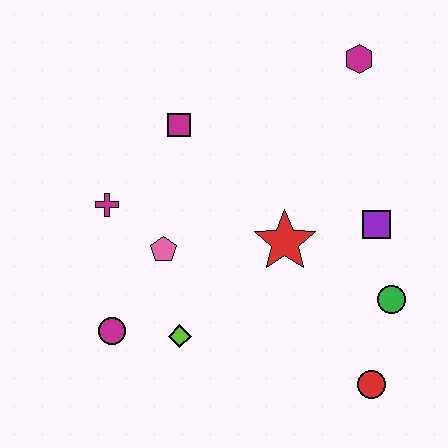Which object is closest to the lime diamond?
The magenta circle is closest to the lime diamond.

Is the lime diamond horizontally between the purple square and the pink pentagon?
Yes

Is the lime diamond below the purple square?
Yes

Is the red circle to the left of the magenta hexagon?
No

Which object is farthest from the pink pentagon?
The magenta hexagon is farthest from the pink pentagon.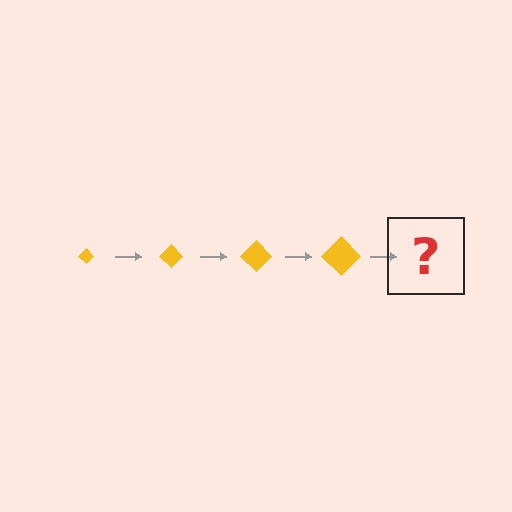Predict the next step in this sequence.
The next step is a yellow diamond, larger than the previous one.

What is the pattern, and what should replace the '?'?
The pattern is that the diamond gets progressively larger each step. The '?' should be a yellow diamond, larger than the previous one.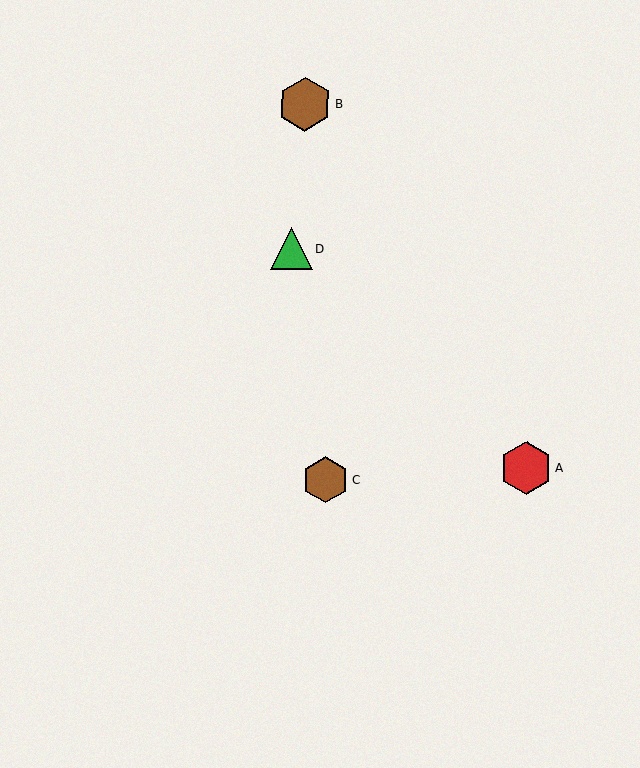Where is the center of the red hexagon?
The center of the red hexagon is at (526, 468).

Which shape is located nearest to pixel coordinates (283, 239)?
The green triangle (labeled D) at (291, 248) is nearest to that location.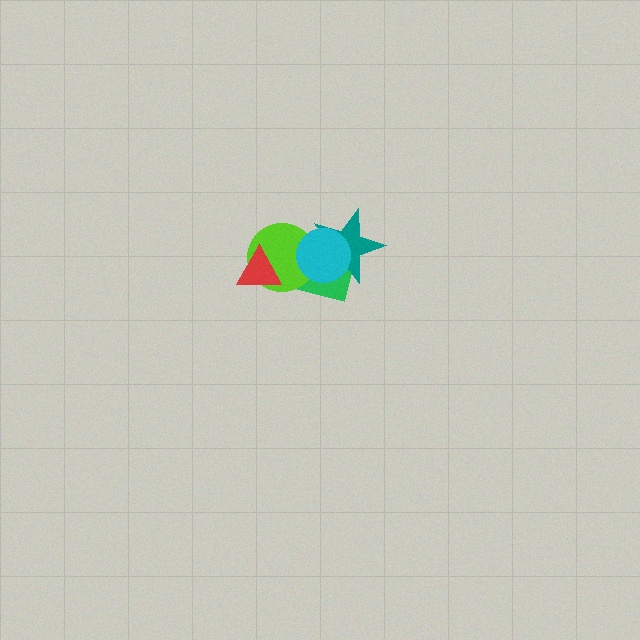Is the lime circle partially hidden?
Yes, it is partially covered by another shape.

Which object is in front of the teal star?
The cyan circle is in front of the teal star.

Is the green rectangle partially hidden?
Yes, it is partially covered by another shape.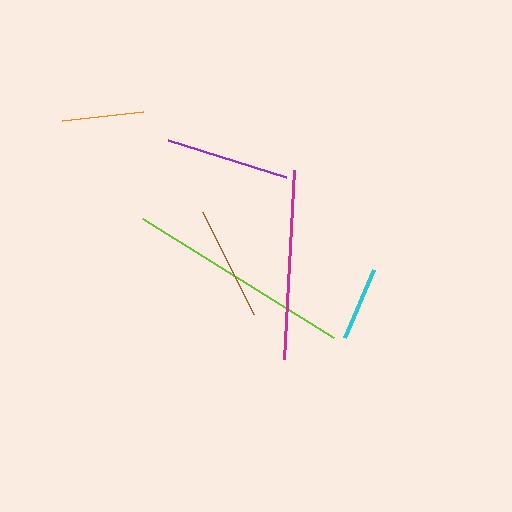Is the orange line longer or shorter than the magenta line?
The magenta line is longer than the orange line.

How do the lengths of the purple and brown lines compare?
The purple and brown lines are approximately the same length.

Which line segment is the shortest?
The cyan line is the shortest at approximately 74 pixels.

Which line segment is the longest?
The lime line is the longest at approximately 226 pixels.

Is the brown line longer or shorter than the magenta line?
The magenta line is longer than the brown line.